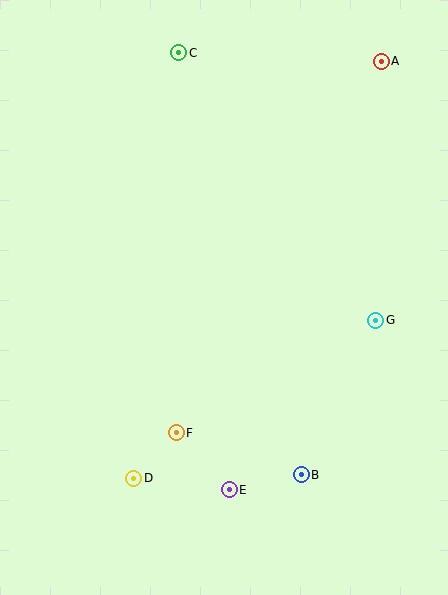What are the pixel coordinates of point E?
Point E is at (229, 490).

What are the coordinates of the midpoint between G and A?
The midpoint between G and A is at (378, 191).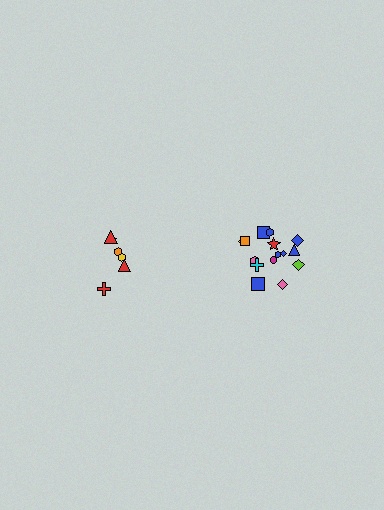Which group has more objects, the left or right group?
The right group.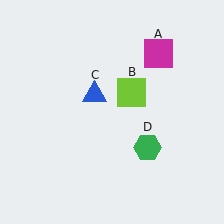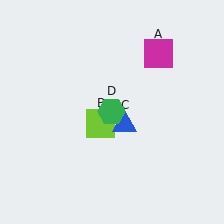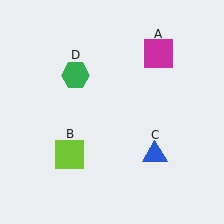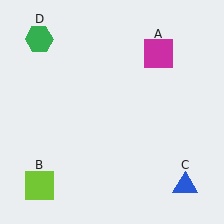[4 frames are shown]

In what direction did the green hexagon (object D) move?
The green hexagon (object D) moved up and to the left.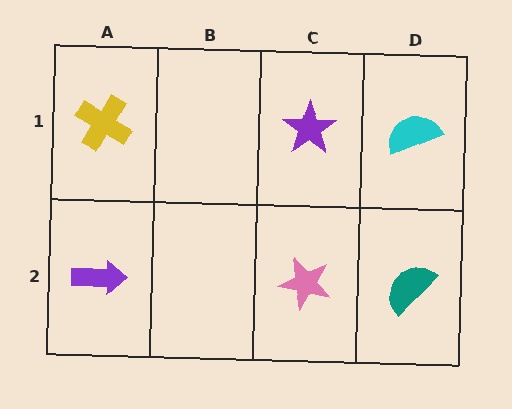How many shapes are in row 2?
3 shapes.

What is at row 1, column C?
A purple star.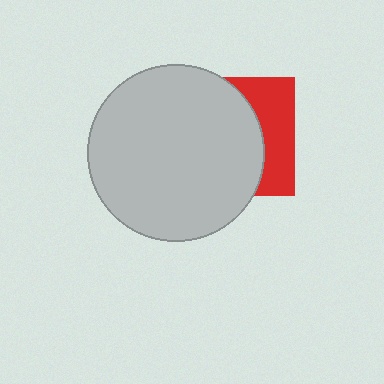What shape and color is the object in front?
The object in front is a light gray circle.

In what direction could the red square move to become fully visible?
The red square could move right. That would shift it out from behind the light gray circle entirely.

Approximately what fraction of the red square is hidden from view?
Roughly 67% of the red square is hidden behind the light gray circle.